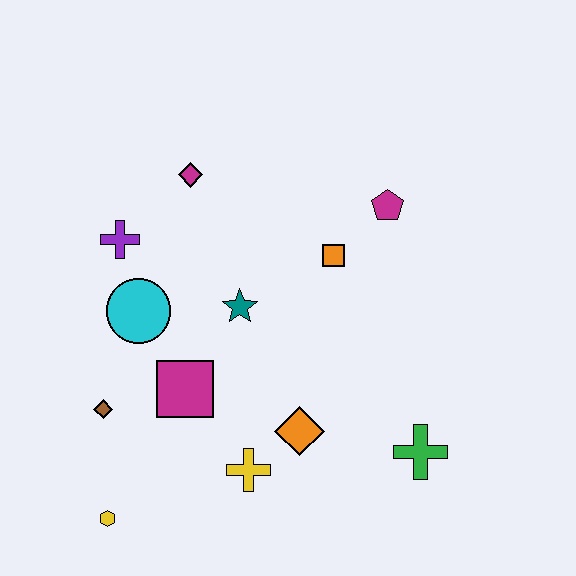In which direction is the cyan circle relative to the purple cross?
The cyan circle is below the purple cross.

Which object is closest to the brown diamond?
The magenta square is closest to the brown diamond.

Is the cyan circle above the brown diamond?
Yes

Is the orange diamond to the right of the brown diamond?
Yes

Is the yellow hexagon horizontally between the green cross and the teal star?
No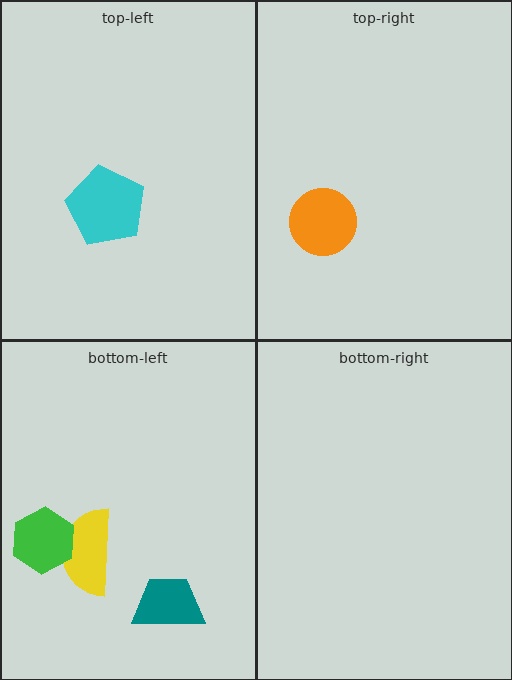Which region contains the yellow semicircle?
The bottom-left region.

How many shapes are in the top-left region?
1.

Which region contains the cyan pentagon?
The top-left region.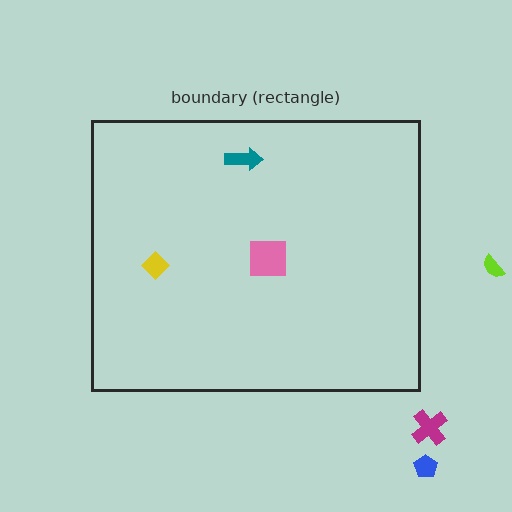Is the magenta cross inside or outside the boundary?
Outside.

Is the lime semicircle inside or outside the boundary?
Outside.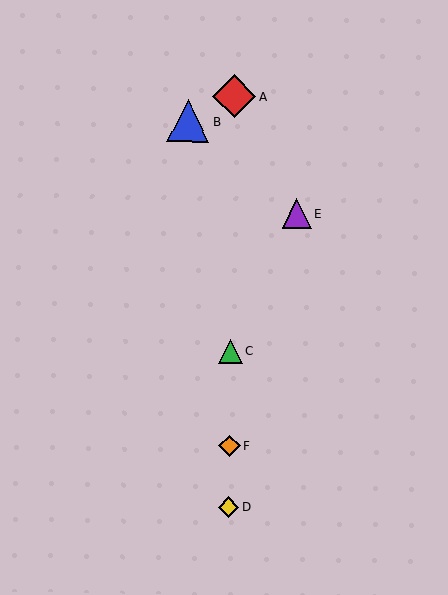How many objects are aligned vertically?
4 objects (A, C, D, F) are aligned vertically.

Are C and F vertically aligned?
Yes, both are at x≈231.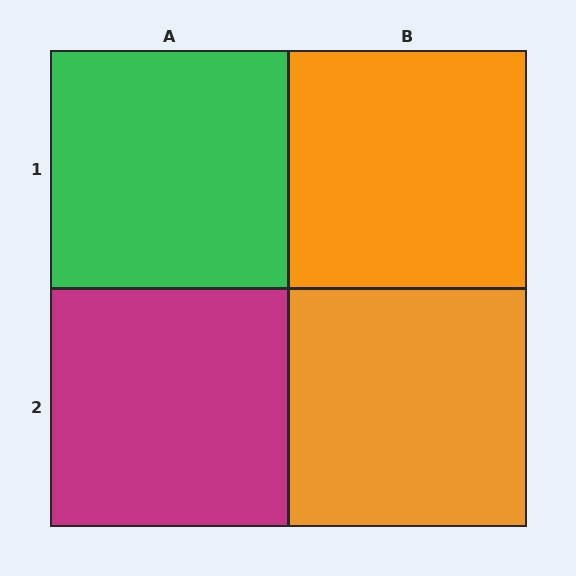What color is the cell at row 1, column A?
Green.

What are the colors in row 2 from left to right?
Magenta, orange.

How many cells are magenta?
1 cell is magenta.